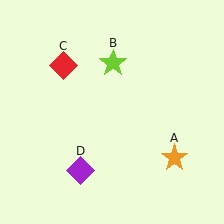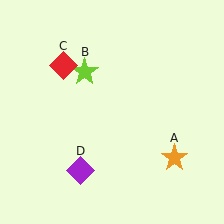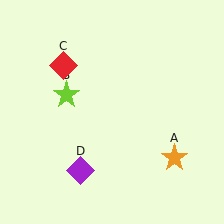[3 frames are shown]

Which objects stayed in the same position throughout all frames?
Orange star (object A) and red diamond (object C) and purple diamond (object D) remained stationary.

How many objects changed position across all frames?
1 object changed position: lime star (object B).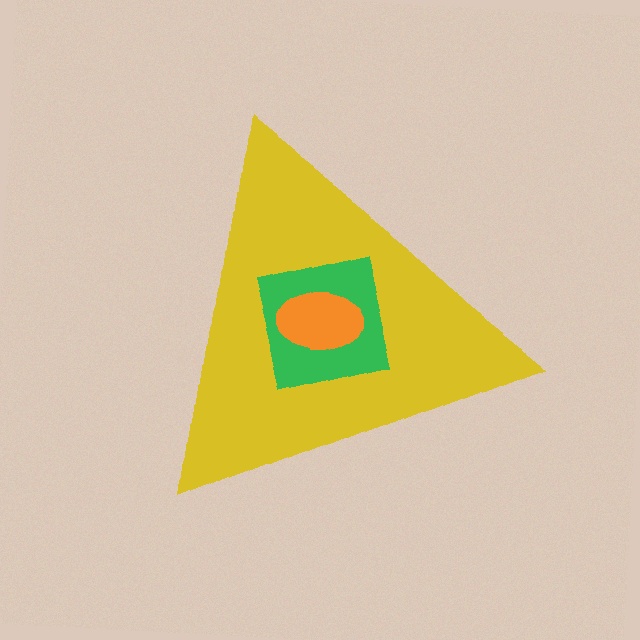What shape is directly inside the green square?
The orange ellipse.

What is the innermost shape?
The orange ellipse.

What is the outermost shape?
The yellow triangle.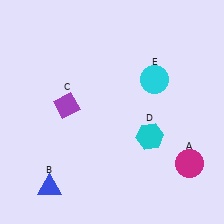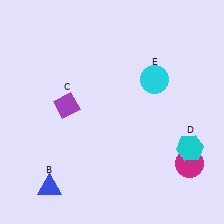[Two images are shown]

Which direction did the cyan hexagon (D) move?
The cyan hexagon (D) moved right.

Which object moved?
The cyan hexagon (D) moved right.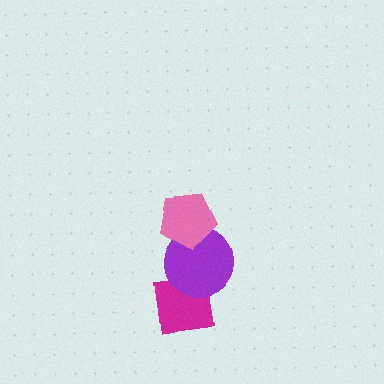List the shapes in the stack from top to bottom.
From top to bottom: the pink pentagon, the purple circle, the magenta square.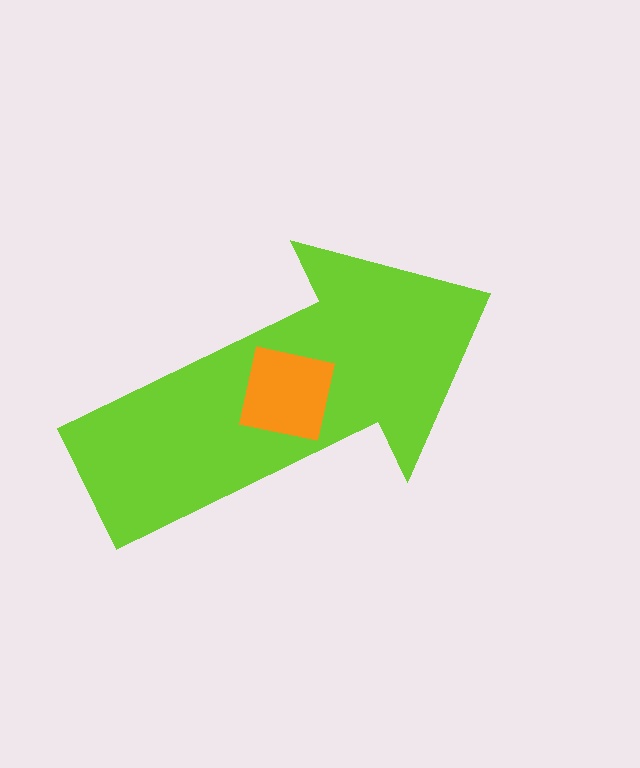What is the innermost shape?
The orange square.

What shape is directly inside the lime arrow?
The orange square.